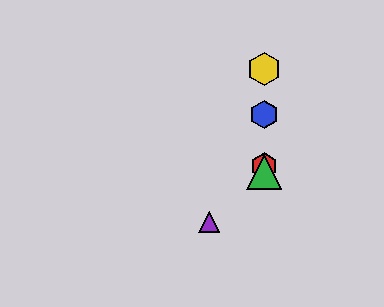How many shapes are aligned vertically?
4 shapes (the red hexagon, the blue hexagon, the green triangle, the yellow hexagon) are aligned vertically.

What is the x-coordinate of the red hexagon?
The red hexagon is at x≈264.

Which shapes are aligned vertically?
The red hexagon, the blue hexagon, the green triangle, the yellow hexagon are aligned vertically.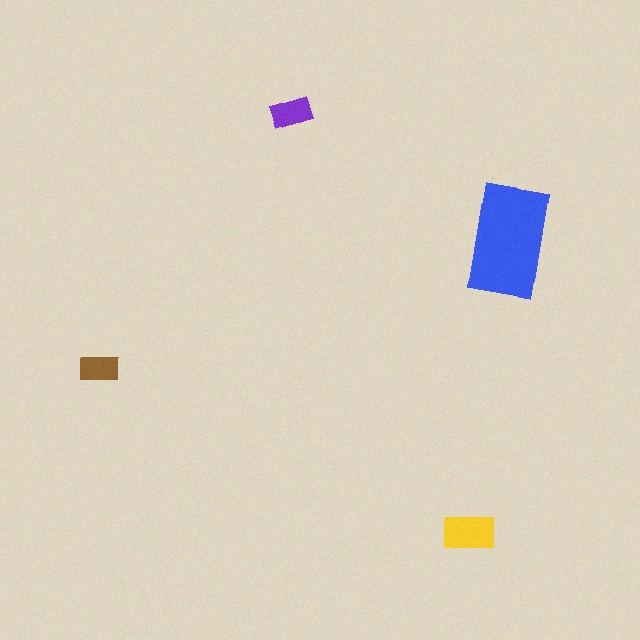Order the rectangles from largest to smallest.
the blue one, the yellow one, the purple one, the brown one.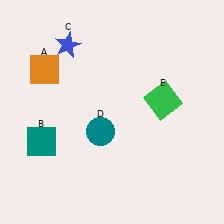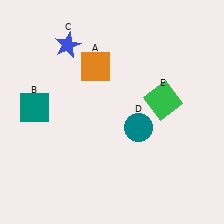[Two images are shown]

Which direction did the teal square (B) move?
The teal square (B) moved up.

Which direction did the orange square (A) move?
The orange square (A) moved right.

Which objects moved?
The objects that moved are: the orange square (A), the teal square (B), the teal circle (D).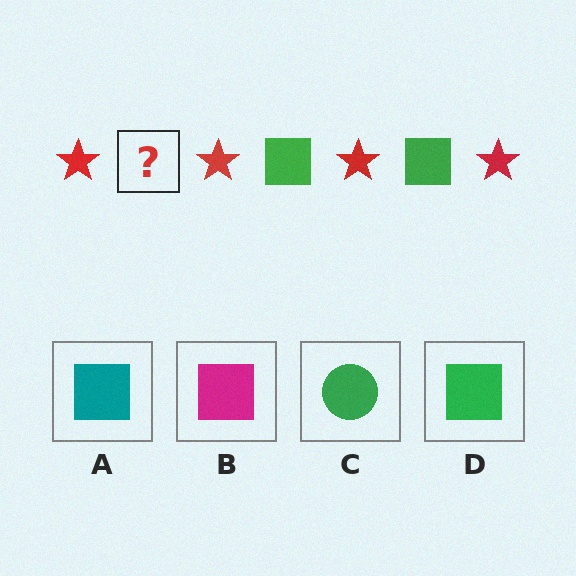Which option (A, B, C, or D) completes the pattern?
D.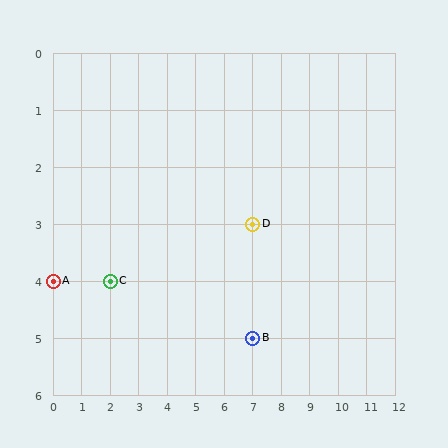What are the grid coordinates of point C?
Point C is at grid coordinates (2, 4).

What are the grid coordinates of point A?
Point A is at grid coordinates (0, 4).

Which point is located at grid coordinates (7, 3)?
Point D is at (7, 3).